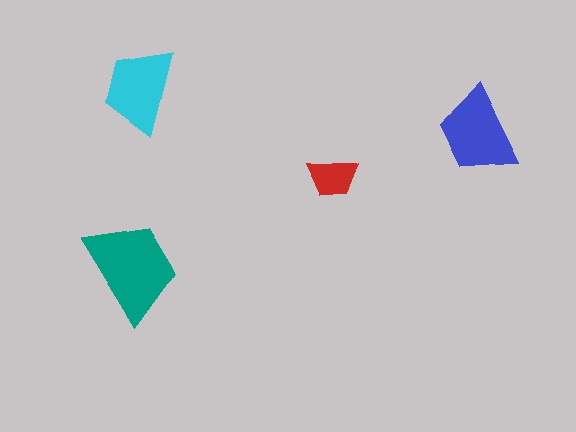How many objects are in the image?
There are 4 objects in the image.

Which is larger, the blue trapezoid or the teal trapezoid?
The teal one.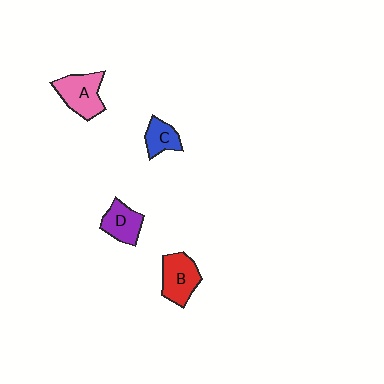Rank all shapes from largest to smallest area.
From largest to smallest: A (pink), B (red), D (purple), C (blue).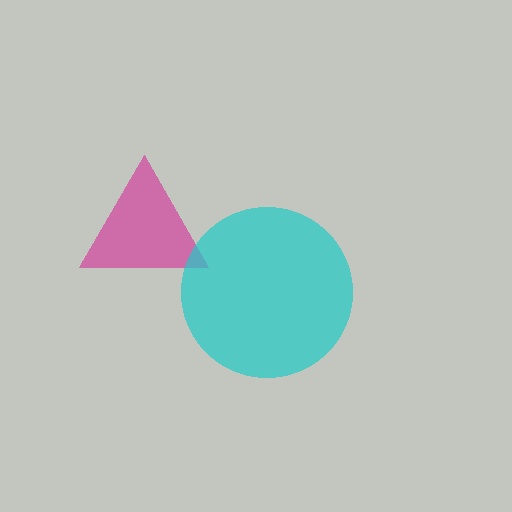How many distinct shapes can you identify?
There are 2 distinct shapes: a magenta triangle, a cyan circle.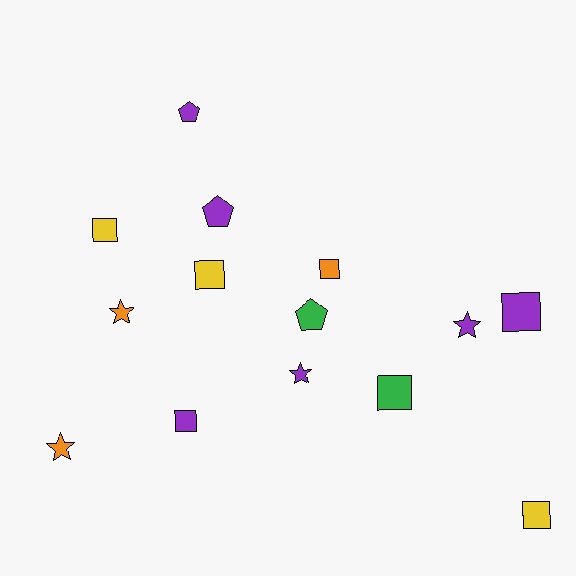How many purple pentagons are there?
There are 2 purple pentagons.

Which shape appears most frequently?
Square, with 7 objects.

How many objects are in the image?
There are 14 objects.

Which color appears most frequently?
Purple, with 6 objects.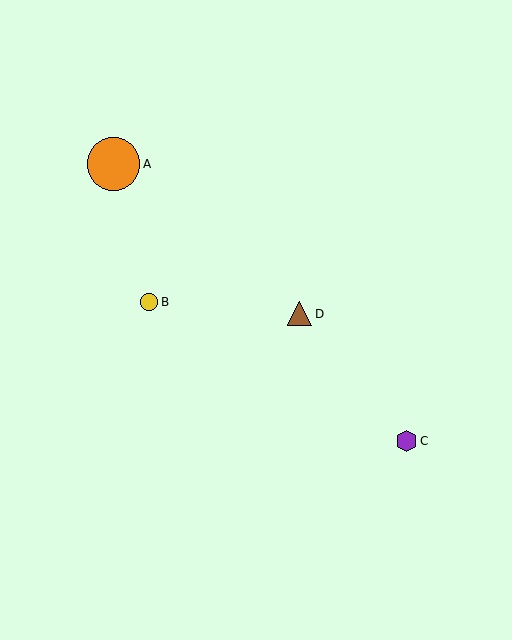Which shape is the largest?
The orange circle (labeled A) is the largest.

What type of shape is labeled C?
Shape C is a purple hexagon.